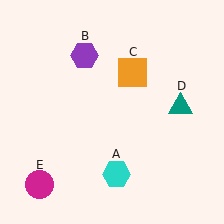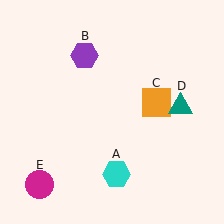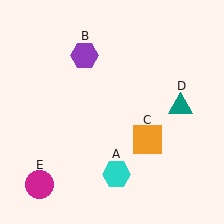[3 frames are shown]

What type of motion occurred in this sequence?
The orange square (object C) rotated clockwise around the center of the scene.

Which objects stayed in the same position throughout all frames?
Cyan hexagon (object A) and purple hexagon (object B) and teal triangle (object D) and magenta circle (object E) remained stationary.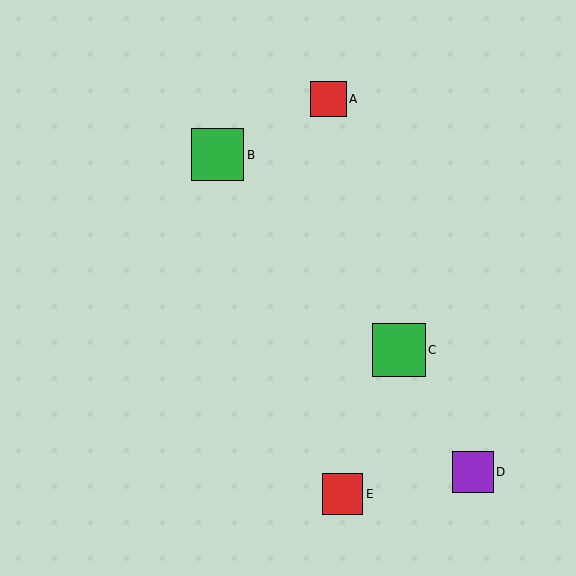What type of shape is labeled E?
Shape E is a red square.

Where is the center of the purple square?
The center of the purple square is at (473, 472).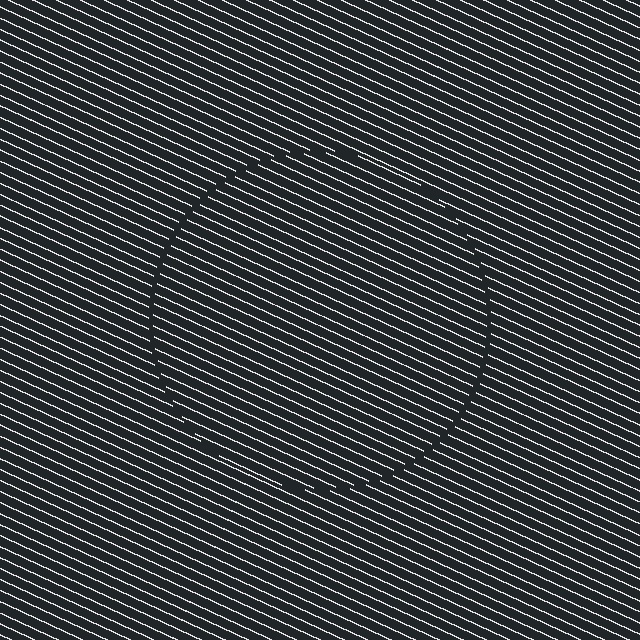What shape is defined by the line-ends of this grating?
An illusory circle. The interior of the shape contains the same grating, shifted by half a period — the contour is defined by the phase discontinuity where line-ends from the inner and outer gratings abut.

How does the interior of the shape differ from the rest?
The interior of the shape contains the same grating, shifted by half a period — the contour is defined by the phase discontinuity where line-ends from the inner and outer gratings abut.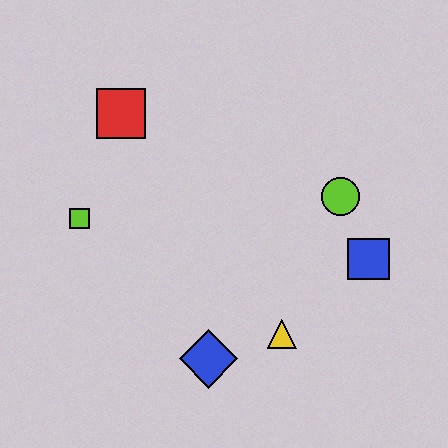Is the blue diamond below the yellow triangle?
Yes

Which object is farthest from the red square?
The blue square is farthest from the red square.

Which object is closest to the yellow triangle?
The blue diamond is closest to the yellow triangle.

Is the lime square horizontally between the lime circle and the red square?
No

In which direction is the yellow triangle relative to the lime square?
The yellow triangle is to the right of the lime square.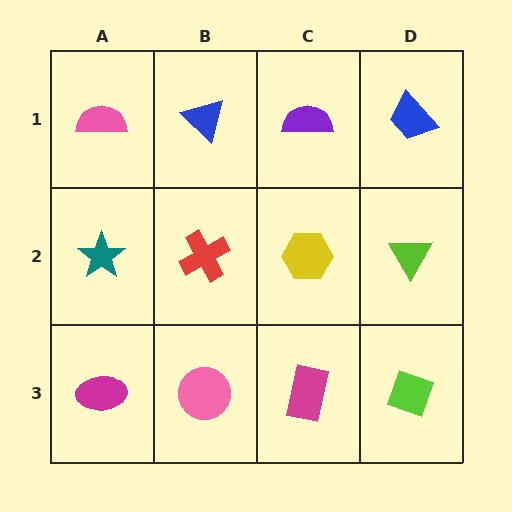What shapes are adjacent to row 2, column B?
A blue triangle (row 1, column B), a pink circle (row 3, column B), a teal star (row 2, column A), a yellow hexagon (row 2, column C).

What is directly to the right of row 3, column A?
A pink circle.